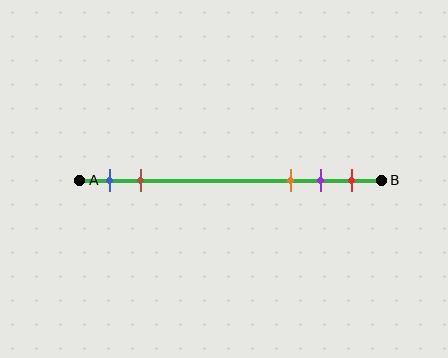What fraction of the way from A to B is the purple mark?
The purple mark is approximately 80% (0.8) of the way from A to B.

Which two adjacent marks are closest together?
The purple and red marks are the closest adjacent pair.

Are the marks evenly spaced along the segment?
No, the marks are not evenly spaced.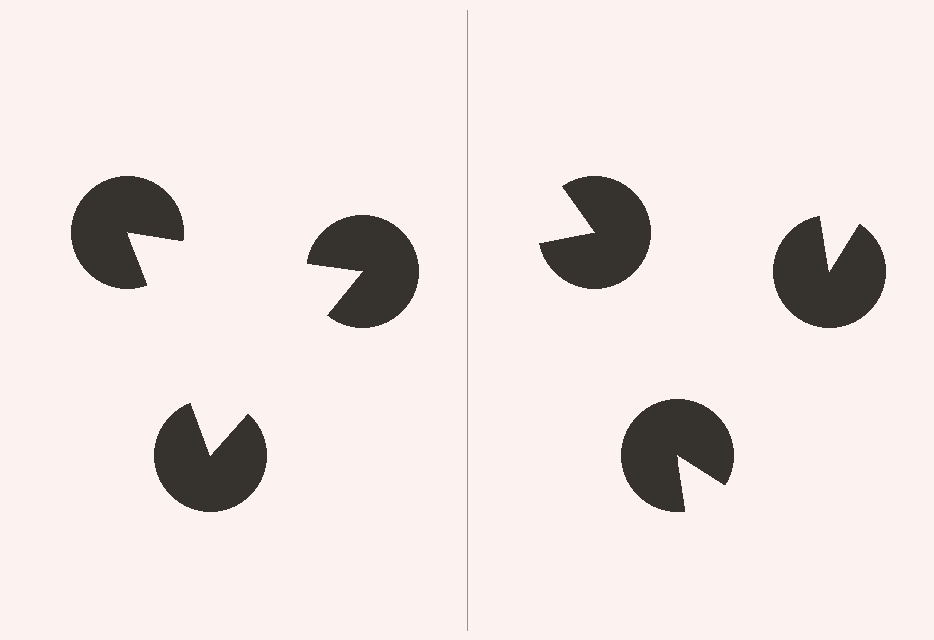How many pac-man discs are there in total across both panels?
6 — 3 on each side.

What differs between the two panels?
The pac-man discs are positioned identically on both sides; only the wedge orientations differ. On the left they align to a triangle; on the right they are misaligned.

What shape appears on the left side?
An illusory triangle.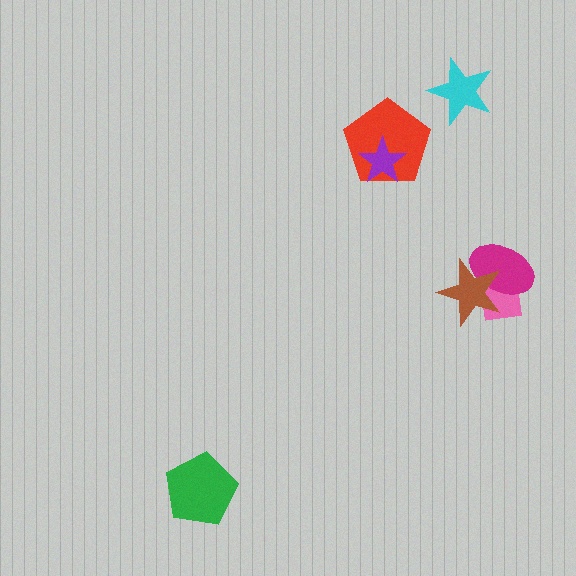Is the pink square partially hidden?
Yes, it is partially covered by another shape.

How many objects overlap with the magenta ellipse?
2 objects overlap with the magenta ellipse.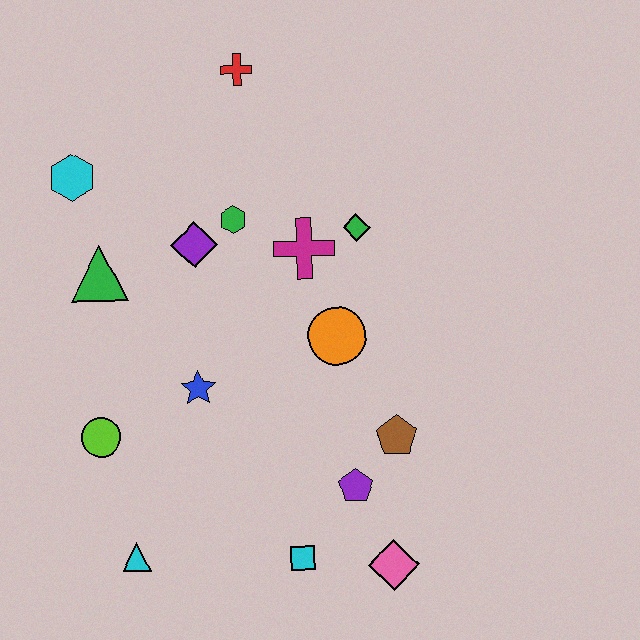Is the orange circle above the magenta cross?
No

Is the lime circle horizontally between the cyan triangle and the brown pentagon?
No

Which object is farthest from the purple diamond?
The pink diamond is farthest from the purple diamond.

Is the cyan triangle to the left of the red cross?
Yes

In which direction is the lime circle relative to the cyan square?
The lime circle is to the left of the cyan square.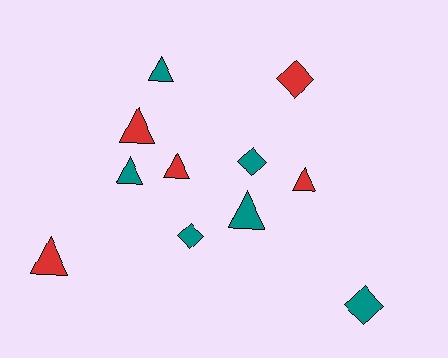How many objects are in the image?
There are 11 objects.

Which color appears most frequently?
Teal, with 6 objects.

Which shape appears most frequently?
Triangle, with 7 objects.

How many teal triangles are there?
There are 3 teal triangles.